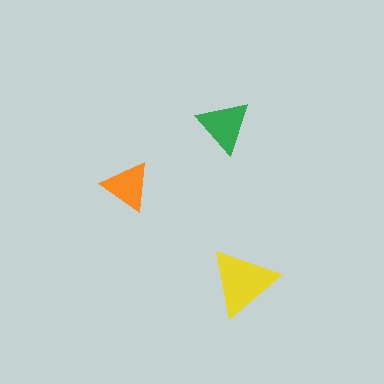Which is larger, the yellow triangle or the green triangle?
The yellow one.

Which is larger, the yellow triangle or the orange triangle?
The yellow one.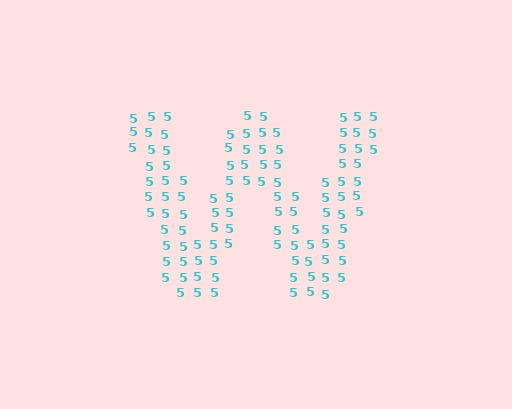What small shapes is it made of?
It is made of small digit 5's.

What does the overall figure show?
The overall figure shows the letter W.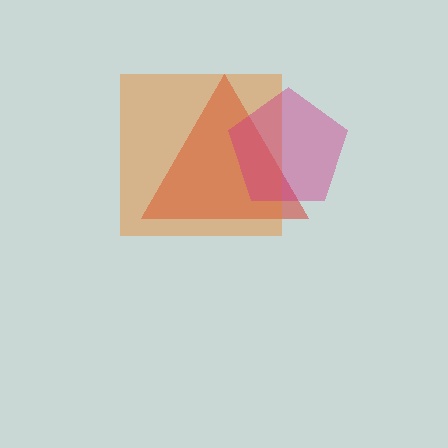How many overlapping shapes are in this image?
There are 3 overlapping shapes in the image.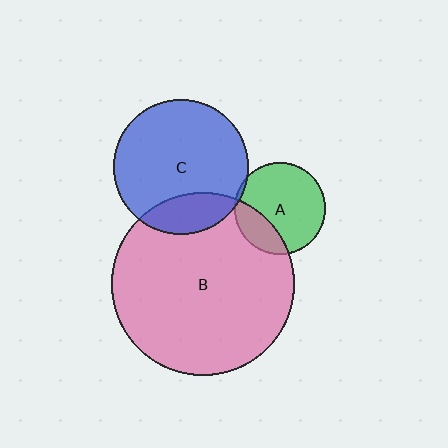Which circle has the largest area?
Circle B (pink).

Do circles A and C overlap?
Yes.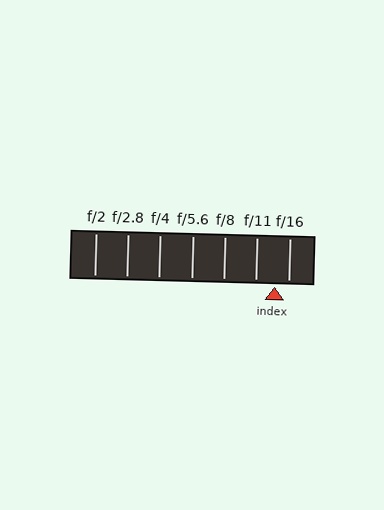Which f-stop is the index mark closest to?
The index mark is closest to f/16.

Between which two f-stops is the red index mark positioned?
The index mark is between f/11 and f/16.